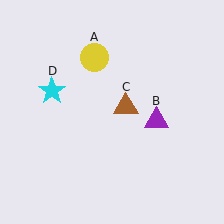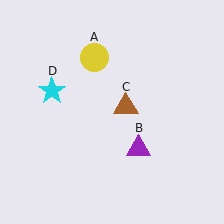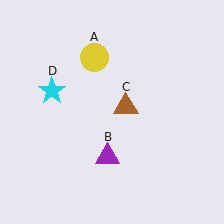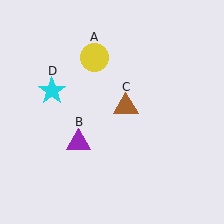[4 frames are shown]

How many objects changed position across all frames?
1 object changed position: purple triangle (object B).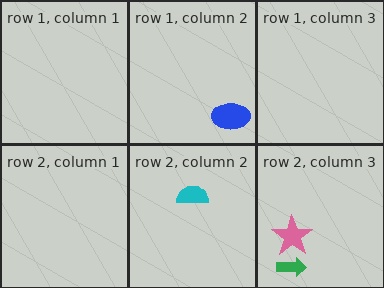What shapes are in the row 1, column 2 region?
The blue ellipse.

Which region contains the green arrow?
The row 2, column 3 region.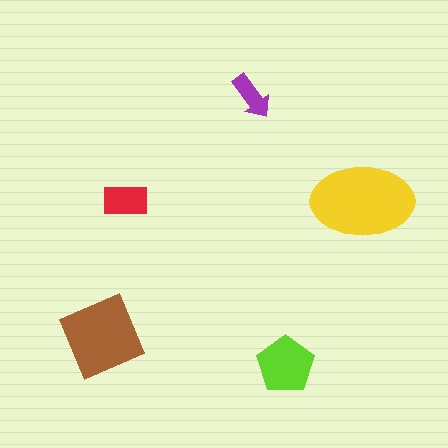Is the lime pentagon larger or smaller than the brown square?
Smaller.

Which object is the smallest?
The purple arrow.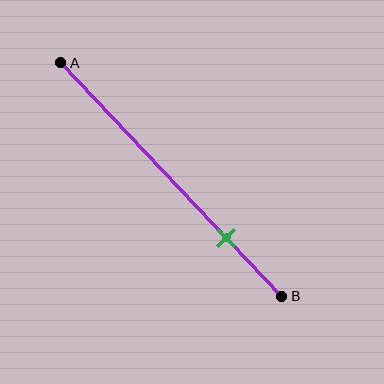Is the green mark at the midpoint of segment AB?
No, the mark is at about 75% from A, not at the 50% midpoint.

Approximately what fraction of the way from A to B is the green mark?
The green mark is approximately 75% of the way from A to B.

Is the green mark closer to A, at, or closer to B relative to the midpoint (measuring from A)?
The green mark is closer to point B than the midpoint of segment AB.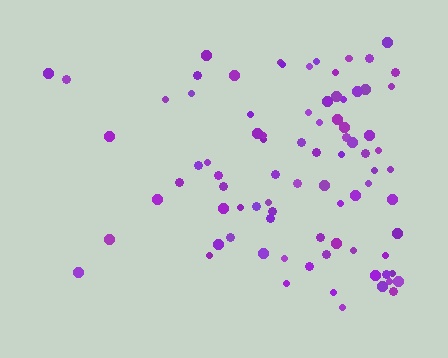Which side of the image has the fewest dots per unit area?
The left.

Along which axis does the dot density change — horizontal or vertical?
Horizontal.